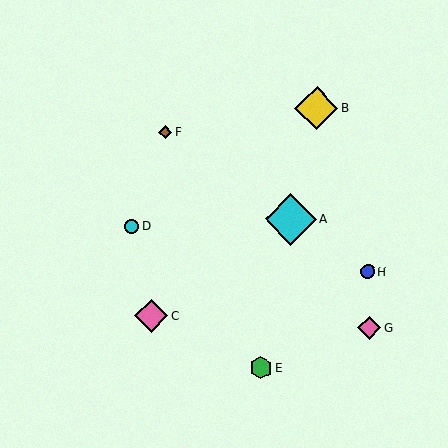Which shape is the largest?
The cyan diamond (labeled A) is the largest.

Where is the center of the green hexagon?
The center of the green hexagon is at (261, 368).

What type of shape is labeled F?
Shape F is a brown diamond.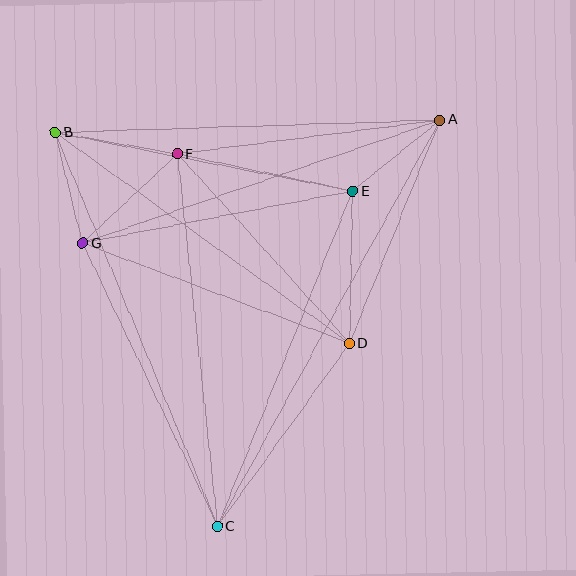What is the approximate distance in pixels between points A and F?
The distance between A and F is approximately 265 pixels.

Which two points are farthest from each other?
Points A and C are farthest from each other.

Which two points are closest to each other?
Points A and E are closest to each other.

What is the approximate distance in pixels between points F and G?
The distance between F and G is approximately 130 pixels.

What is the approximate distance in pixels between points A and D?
The distance between A and D is approximately 241 pixels.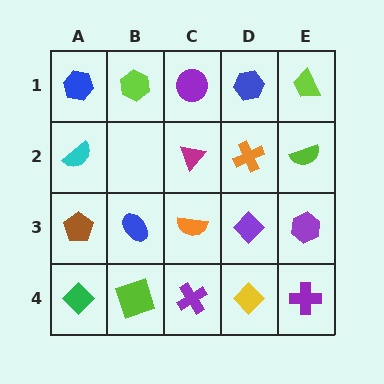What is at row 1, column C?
A purple circle.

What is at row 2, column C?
A magenta triangle.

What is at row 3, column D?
A purple diamond.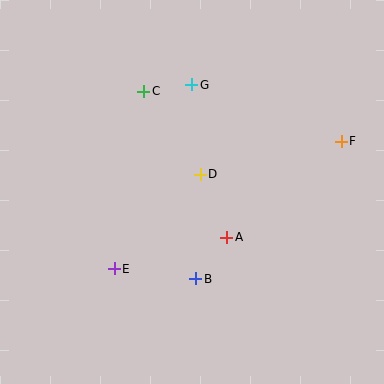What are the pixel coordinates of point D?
Point D is at (200, 174).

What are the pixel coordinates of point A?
Point A is at (227, 237).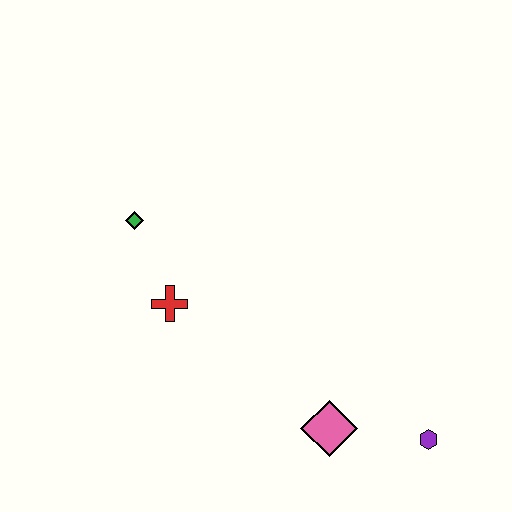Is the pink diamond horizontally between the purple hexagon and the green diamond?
Yes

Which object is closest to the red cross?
The green diamond is closest to the red cross.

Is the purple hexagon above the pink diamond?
No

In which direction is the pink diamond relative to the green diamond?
The pink diamond is below the green diamond.